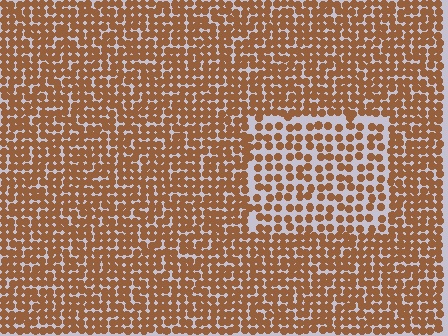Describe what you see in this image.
The image contains small brown elements arranged at two different densities. A rectangle-shaped region is visible where the elements are less densely packed than the surrounding area.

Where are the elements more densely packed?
The elements are more densely packed outside the rectangle boundary.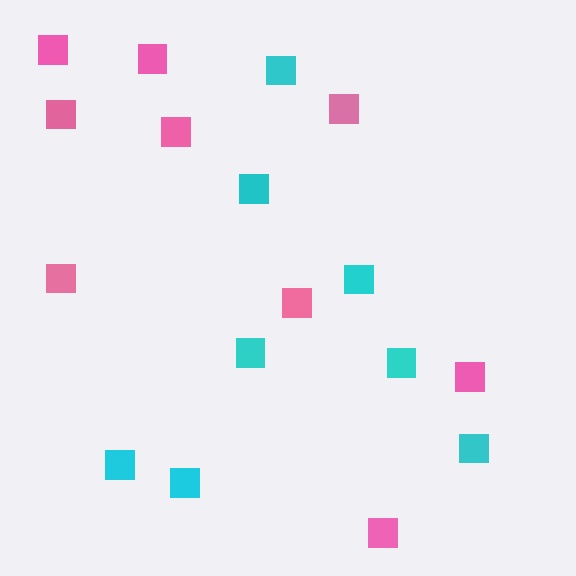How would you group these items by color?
There are 2 groups: one group of cyan squares (8) and one group of pink squares (9).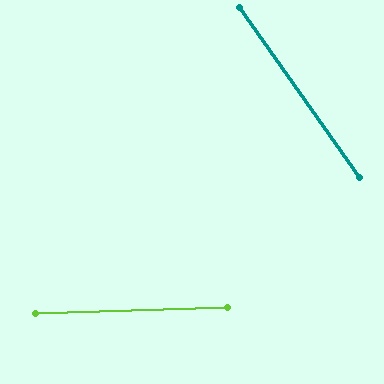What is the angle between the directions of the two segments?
Approximately 57 degrees.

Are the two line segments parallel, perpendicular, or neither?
Neither parallel nor perpendicular — they differ by about 57°.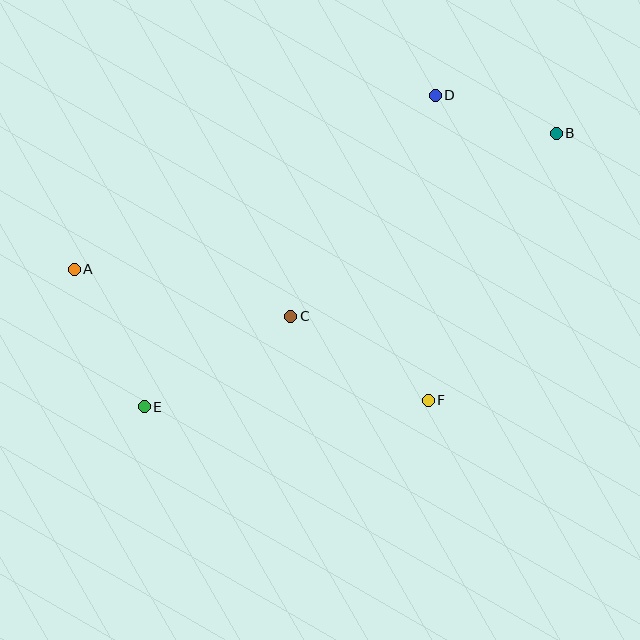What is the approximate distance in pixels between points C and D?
The distance between C and D is approximately 264 pixels.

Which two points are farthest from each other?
Points A and B are farthest from each other.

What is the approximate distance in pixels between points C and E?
The distance between C and E is approximately 173 pixels.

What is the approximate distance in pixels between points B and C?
The distance between B and C is approximately 322 pixels.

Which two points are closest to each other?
Points B and D are closest to each other.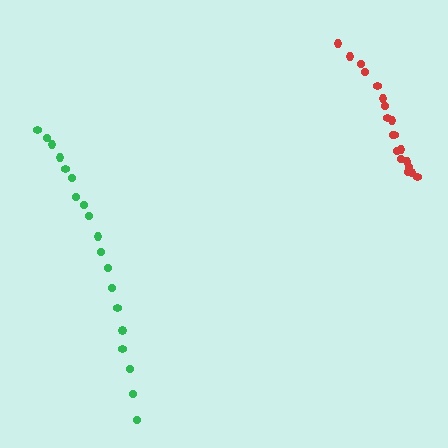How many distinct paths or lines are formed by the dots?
There are 2 distinct paths.